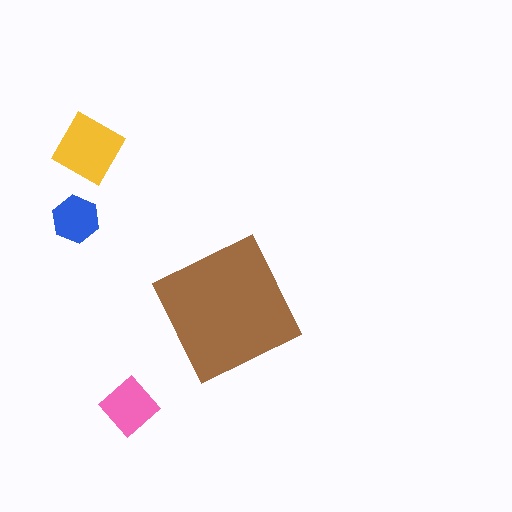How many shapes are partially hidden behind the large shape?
0 shapes are partially hidden.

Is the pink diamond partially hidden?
No, the pink diamond is fully visible.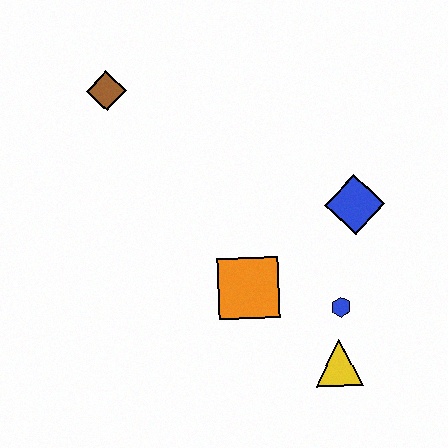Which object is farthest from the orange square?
The brown diamond is farthest from the orange square.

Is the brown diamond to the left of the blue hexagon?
Yes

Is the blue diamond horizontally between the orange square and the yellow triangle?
No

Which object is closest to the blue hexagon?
The yellow triangle is closest to the blue hexagon.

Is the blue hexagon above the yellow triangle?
Yes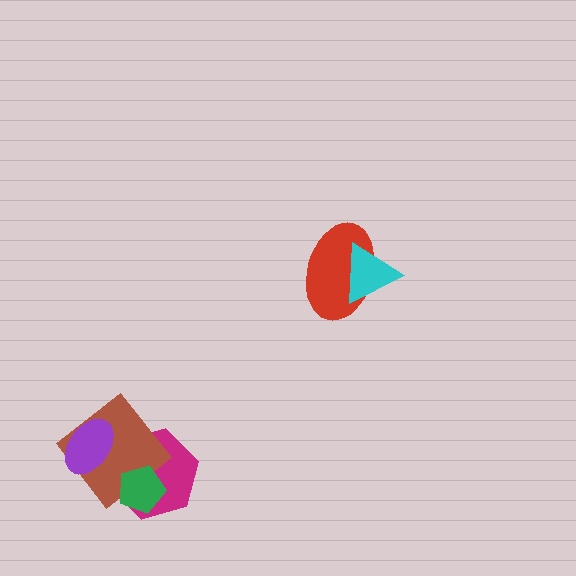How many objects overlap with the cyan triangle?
1 object overlaps with the cyan triangle.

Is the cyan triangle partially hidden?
No, no other shape covers it.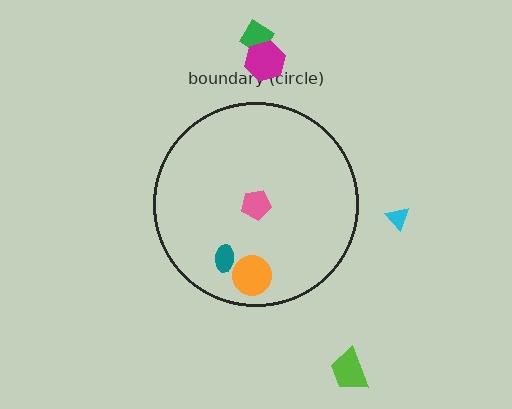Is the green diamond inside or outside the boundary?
Outside.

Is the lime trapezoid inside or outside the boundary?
Outside.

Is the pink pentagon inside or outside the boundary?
Inside.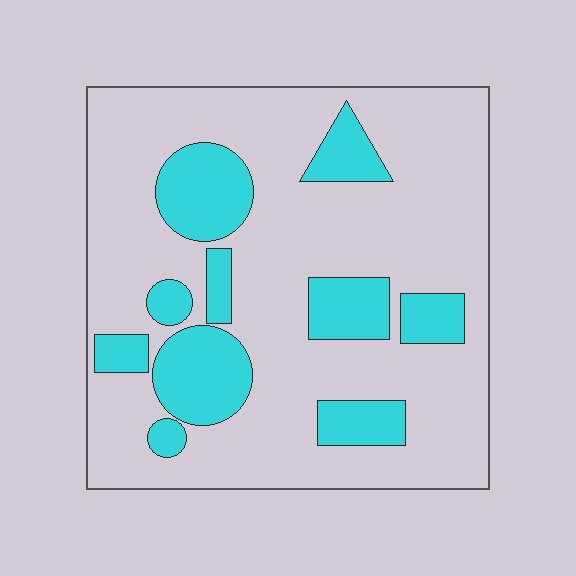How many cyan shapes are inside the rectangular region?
10.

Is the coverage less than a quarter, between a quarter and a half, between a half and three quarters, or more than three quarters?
Less than a quarter.